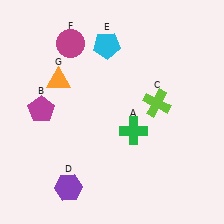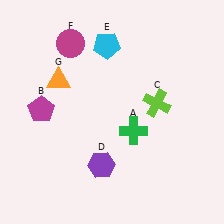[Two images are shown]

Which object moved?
The purple hexagon (D) moved right.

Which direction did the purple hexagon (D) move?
The purple hexagon (D) moved right.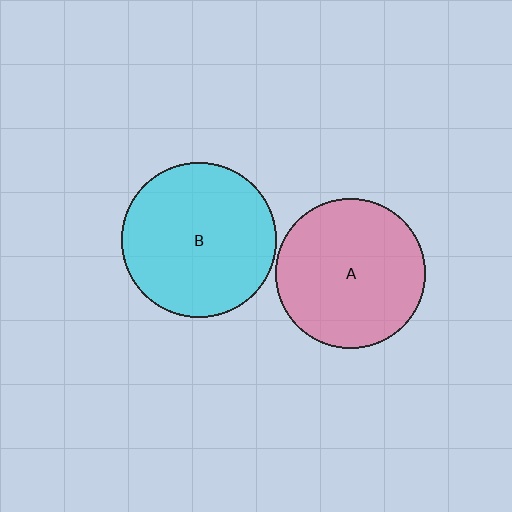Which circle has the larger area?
Circle B (cyan).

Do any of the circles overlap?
No, none of the circles overlap.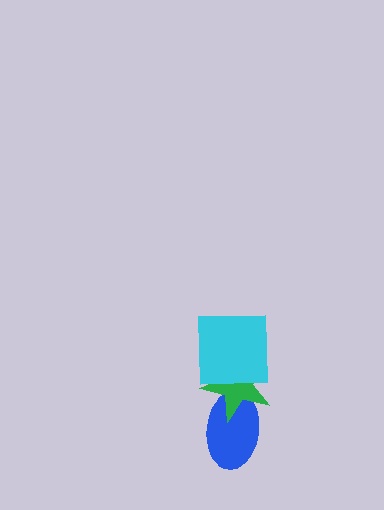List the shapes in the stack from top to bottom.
From top to bottom: the cyan square, the green star, the blue ellipse.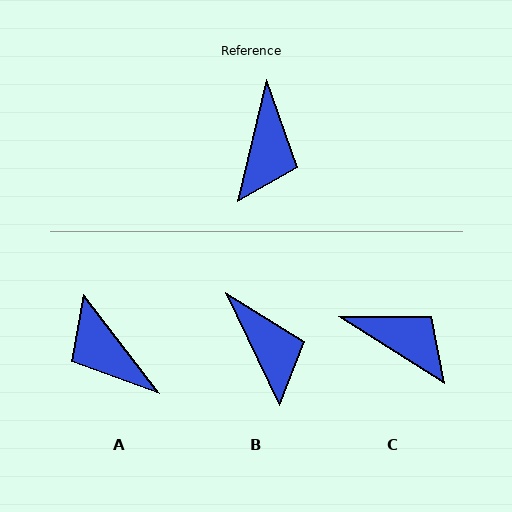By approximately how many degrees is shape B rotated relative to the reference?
Approximately 39 degrees counter-clockwise.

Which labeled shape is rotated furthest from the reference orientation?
A, about 129 degrees away.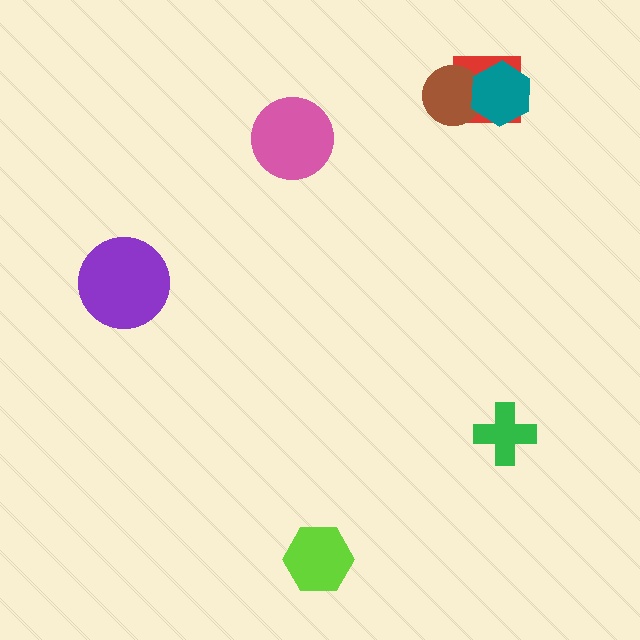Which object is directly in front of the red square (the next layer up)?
The brown circle is directly in front of the red square.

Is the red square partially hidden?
Yes, it is partially covered by another shape.